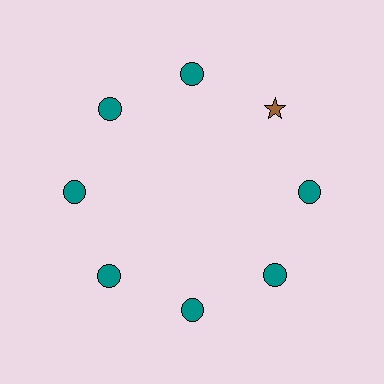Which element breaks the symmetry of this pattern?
The brown star at roughly the 2 o'clock position breaks the symmetry. All other shapes are teal circles.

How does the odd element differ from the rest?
It differs in both color (brown instead of teal) and shape (star instead of circle).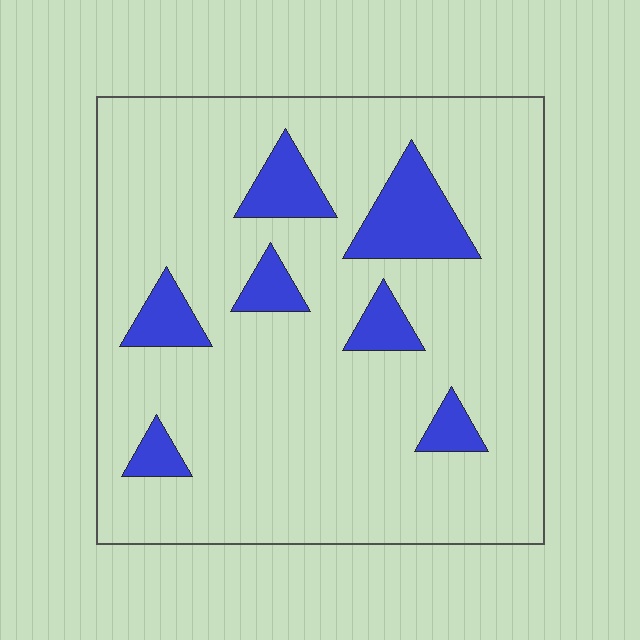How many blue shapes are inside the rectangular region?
7.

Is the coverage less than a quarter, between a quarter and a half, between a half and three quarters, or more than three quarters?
Less than a quarter.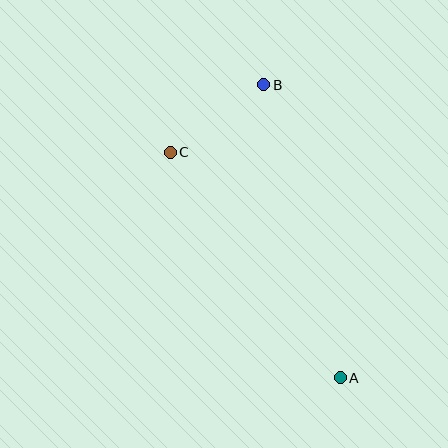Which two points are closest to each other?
Points B and C are closest to each other.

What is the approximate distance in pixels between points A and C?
The distance between A and C is approximately 282 pixels.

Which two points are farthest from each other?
Points A and B are farthest from each other.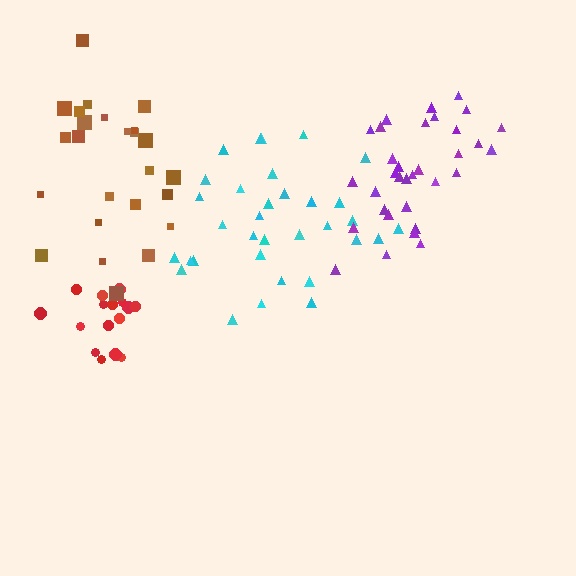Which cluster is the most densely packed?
Purple.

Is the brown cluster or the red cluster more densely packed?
Red.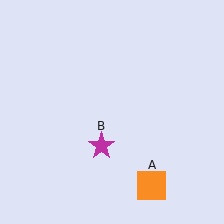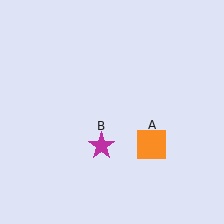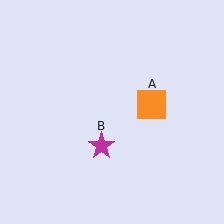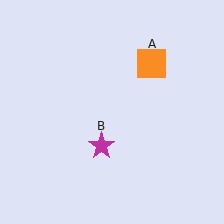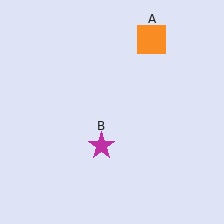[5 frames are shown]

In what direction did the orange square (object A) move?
The orange square (object A) moved up.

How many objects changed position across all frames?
1 object changed position: orange square (object A).